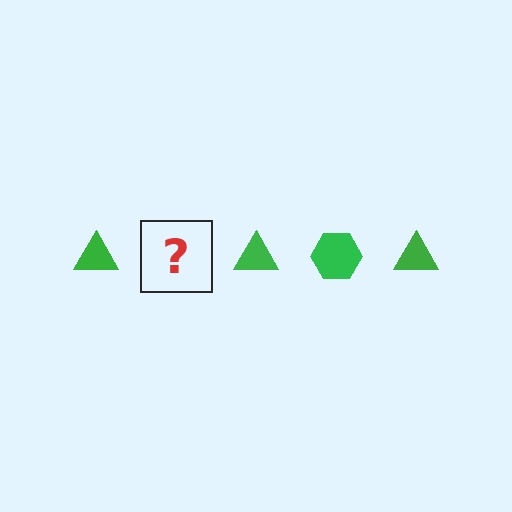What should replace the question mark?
The question mark should be replaced with a green hexagon.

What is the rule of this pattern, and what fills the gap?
The rule is that the pattern cycles through triangle, hexagon shapes in green. The gap should be filled with a green hexagon.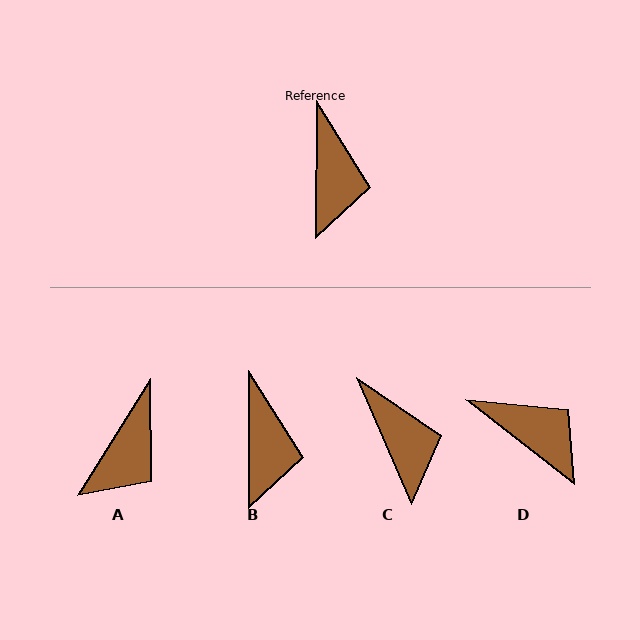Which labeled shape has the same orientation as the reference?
B.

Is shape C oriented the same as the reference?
No, it is off by about 24 degrees.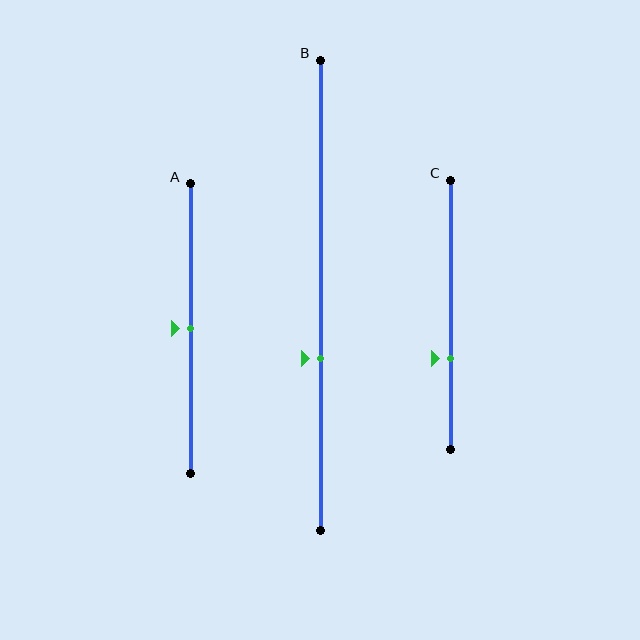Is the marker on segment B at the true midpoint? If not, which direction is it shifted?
No, the marker on segment B is shifted downward by about 13% of the segment length.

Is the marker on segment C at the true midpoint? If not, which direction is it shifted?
No, the marker on segment C is shifted downward by about 16% of the segment length.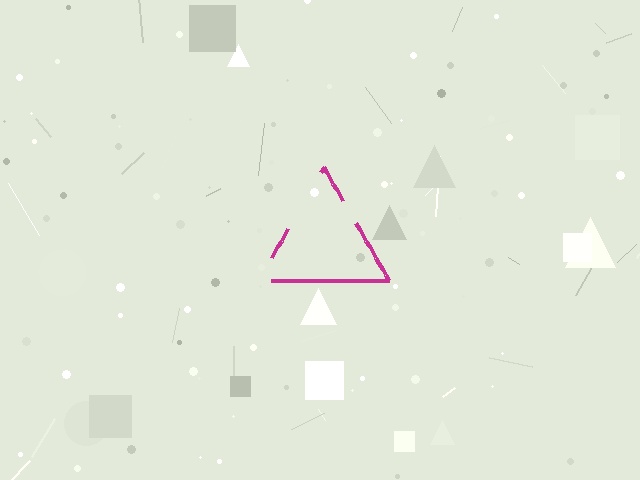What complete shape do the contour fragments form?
The contour fragments form a triangle.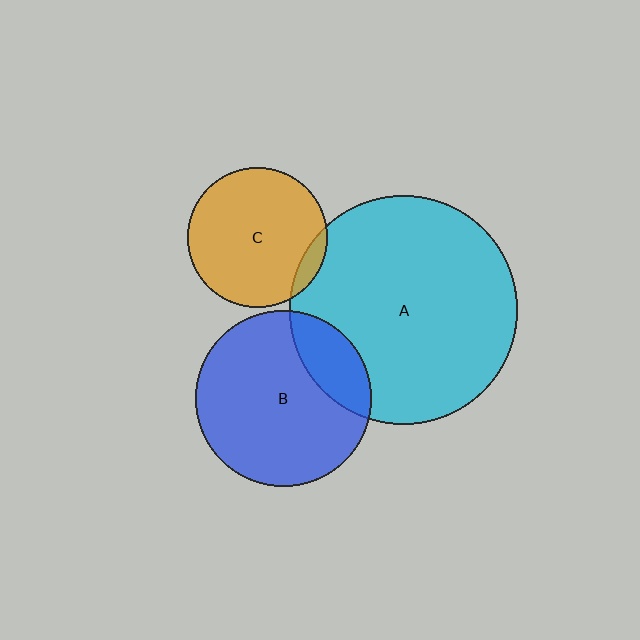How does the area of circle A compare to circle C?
Approximately 2.7 times.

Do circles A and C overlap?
Yes.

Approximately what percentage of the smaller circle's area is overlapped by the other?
Approximately 10%.